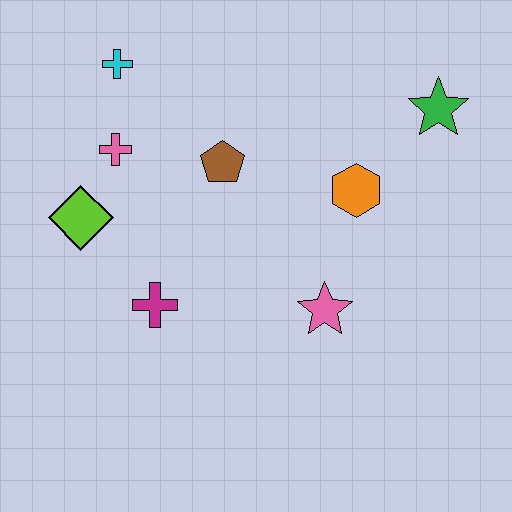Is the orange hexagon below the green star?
Yes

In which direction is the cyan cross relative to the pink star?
The cyan cross is above the pink star.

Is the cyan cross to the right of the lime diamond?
Yes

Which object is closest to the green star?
The orange hexagon is closest to the green star.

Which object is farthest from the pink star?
The cyan cross is farthest from the pink star.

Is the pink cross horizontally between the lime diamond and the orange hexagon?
Yes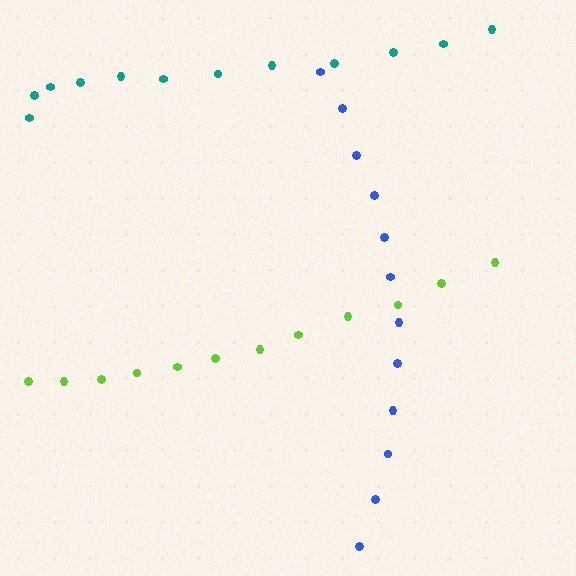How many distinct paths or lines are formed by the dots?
There are 3 distinct paths.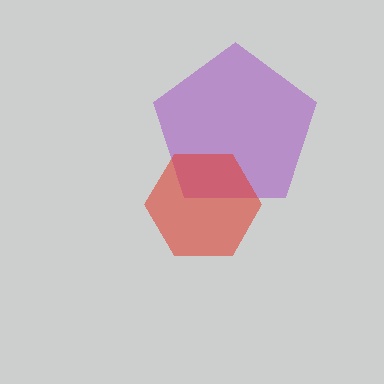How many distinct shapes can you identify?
There are 2 distinct shapes: a purple pentagon, a red hexagon.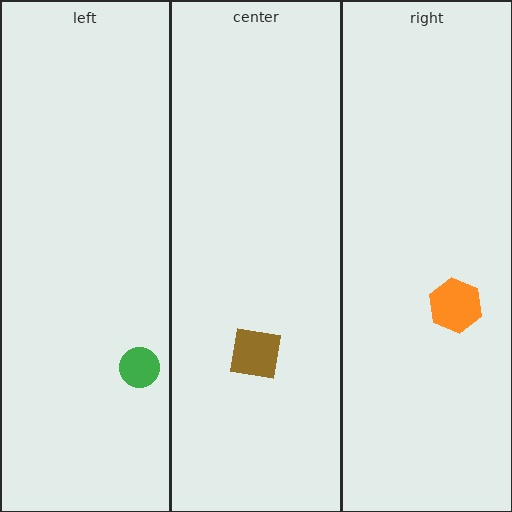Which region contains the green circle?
The left region.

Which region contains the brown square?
The center region.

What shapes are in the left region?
The green circle.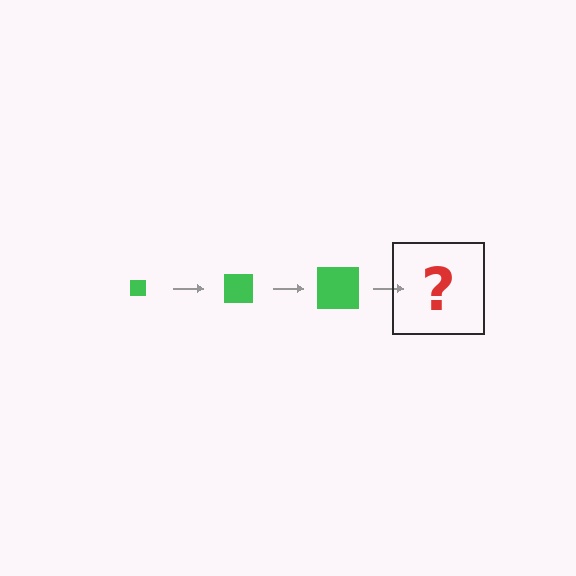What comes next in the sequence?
The next element should be a green square, larger than the previous one.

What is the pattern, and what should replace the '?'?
The pattern is that the square gets progressively larger each step. The '?' should be a green square, larger than the previous one.